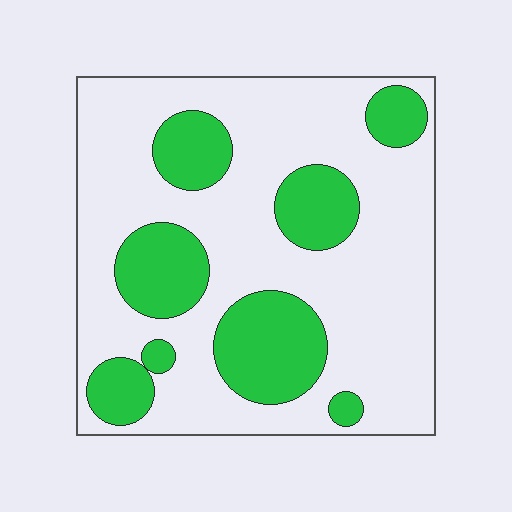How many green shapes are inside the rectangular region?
8.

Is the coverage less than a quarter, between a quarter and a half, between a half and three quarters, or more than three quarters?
Between a quarter and a half.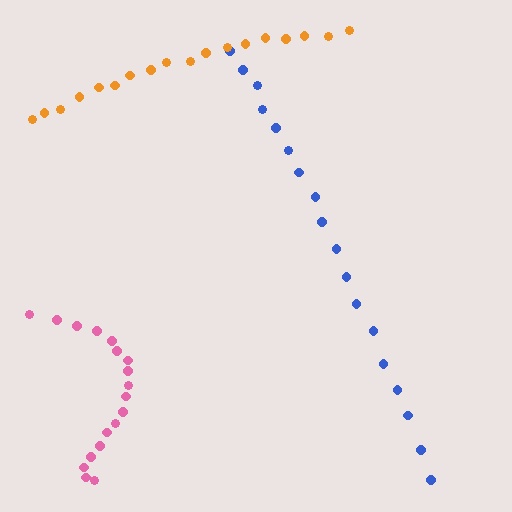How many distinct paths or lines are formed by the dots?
There are 3 distinct paths.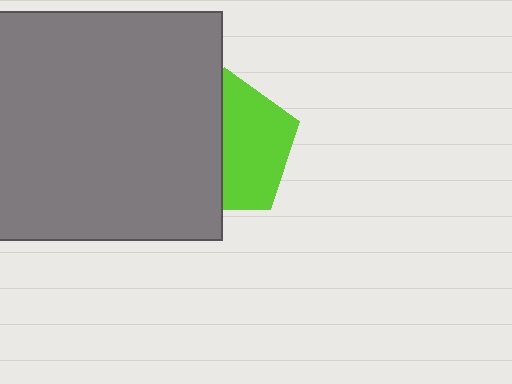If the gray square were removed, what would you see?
You would see the complete lime pentagon.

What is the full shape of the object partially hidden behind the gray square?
The partially hidden object is a lime pentagon.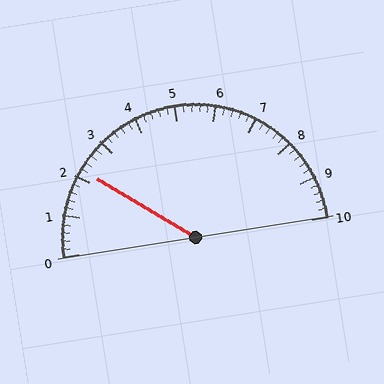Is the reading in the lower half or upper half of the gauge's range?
The reading is in the lower half of the range (0 to 10).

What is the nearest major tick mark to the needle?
The nearest major tick mark is 2.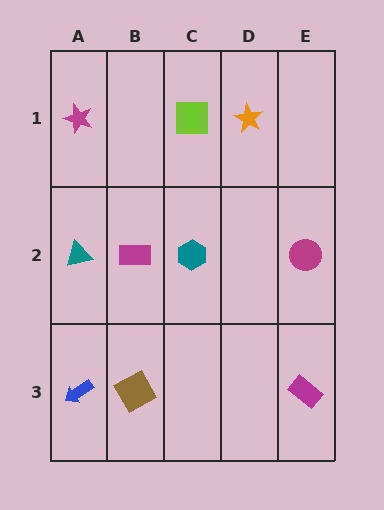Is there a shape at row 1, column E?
No, that cell is empty.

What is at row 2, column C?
A teal hexagon.